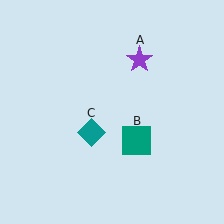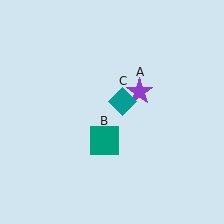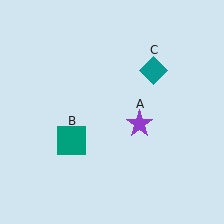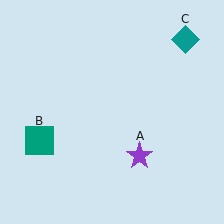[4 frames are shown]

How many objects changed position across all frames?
3 objects changed position: purple star (object A), teal square (object B), teal diamond (object C).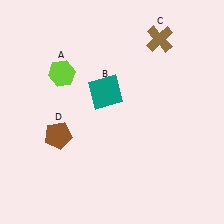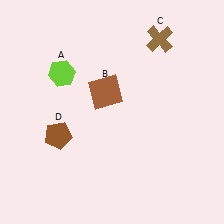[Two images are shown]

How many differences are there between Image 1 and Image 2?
There is 1 difference between the two images.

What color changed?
The square (B) changed from teal in Image 1 to brown in Image 2.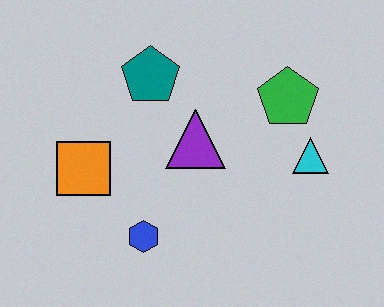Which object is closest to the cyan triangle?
The green pentagon is closest to the cyan triangle.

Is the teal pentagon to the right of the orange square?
Yes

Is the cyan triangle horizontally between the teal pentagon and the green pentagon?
No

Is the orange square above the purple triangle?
No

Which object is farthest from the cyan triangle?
The orange square is farthest from the cyan triangle.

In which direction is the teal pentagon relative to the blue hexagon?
The teal pentagon is above the blue hexagon.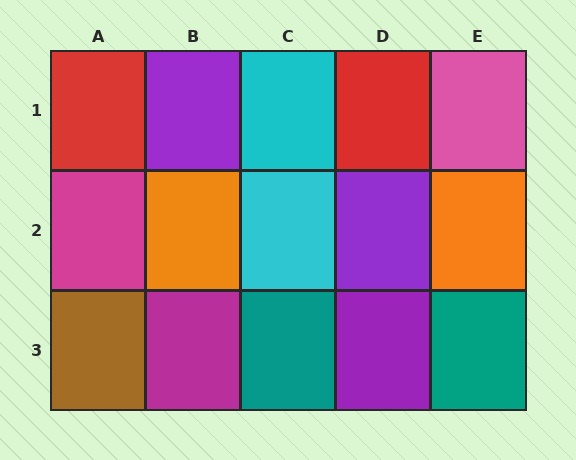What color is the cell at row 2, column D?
Purple.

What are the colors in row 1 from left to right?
Red, purple, cyan, red, pink.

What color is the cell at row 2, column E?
Orange.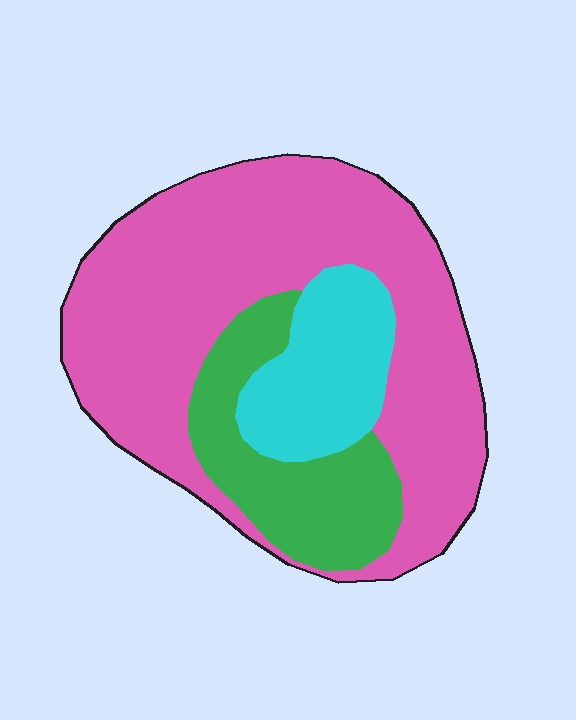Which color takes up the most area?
Pink, at roughly 65%.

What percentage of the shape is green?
Green takes up less than a quarter of the shape.